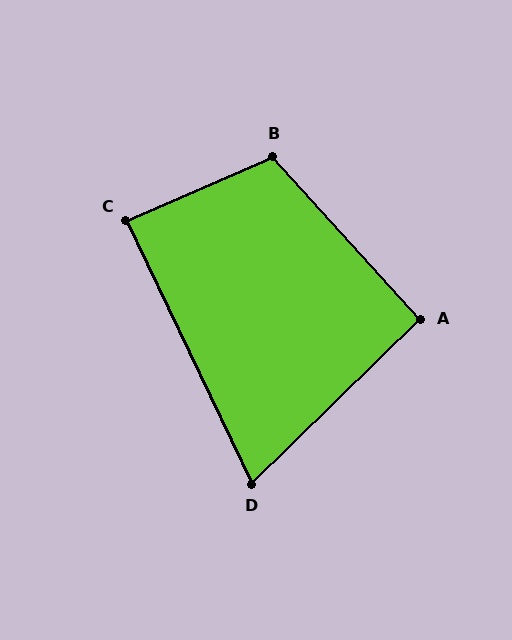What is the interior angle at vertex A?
Approximately 92 degrees (approximately right).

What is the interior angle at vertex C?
Approximately 88 degrees (approximately right).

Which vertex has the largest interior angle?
B, at approximately 109 degrees.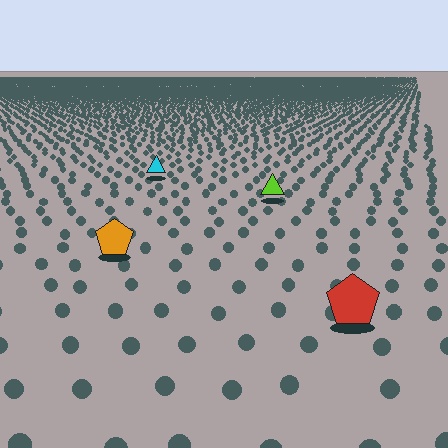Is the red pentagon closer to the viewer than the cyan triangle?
Yes. The red pentagon is closer — you can tell from the texture gradient: the ground texture is coarser near it.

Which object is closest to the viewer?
The red pentagon is closest. The texture marks near it are larger and more spread out.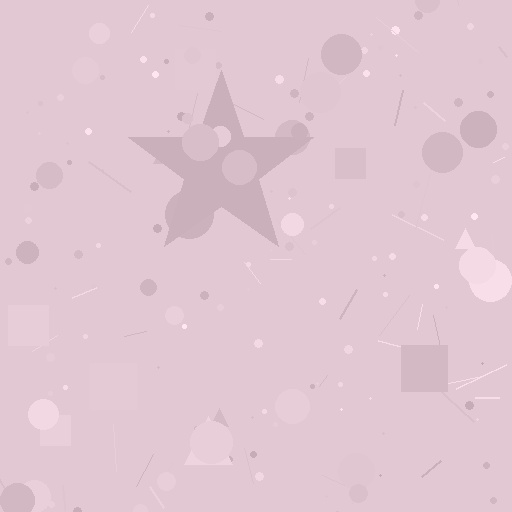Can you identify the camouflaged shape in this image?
The camouflaged shape is a star.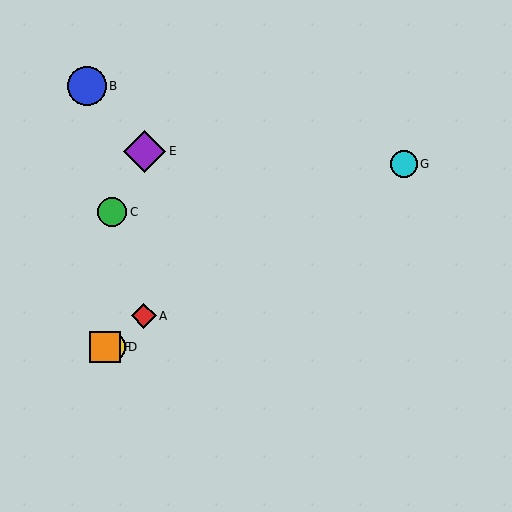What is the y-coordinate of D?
Object D is at y≈347.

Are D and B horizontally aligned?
No, D is at y≈347 and B is at y≈86.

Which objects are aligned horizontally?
Objects D, F are aligned horizontally.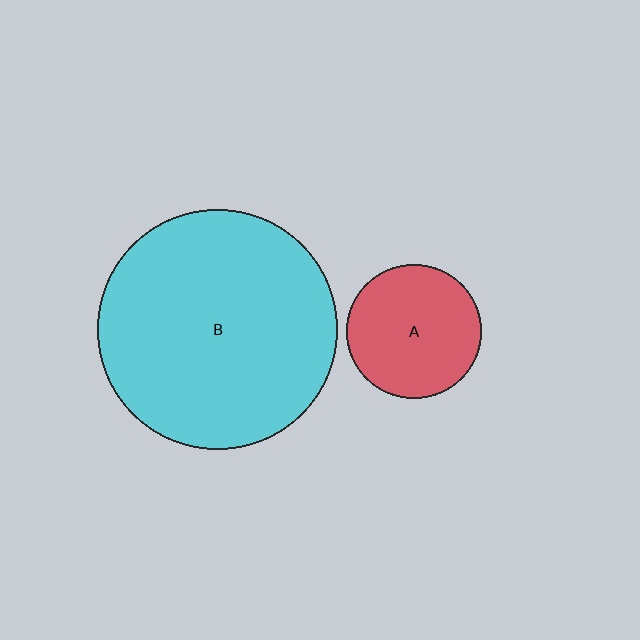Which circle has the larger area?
Circle B (cyan).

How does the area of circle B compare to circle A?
Approximately 3.2 times.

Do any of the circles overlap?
No, none of the circles overlap.